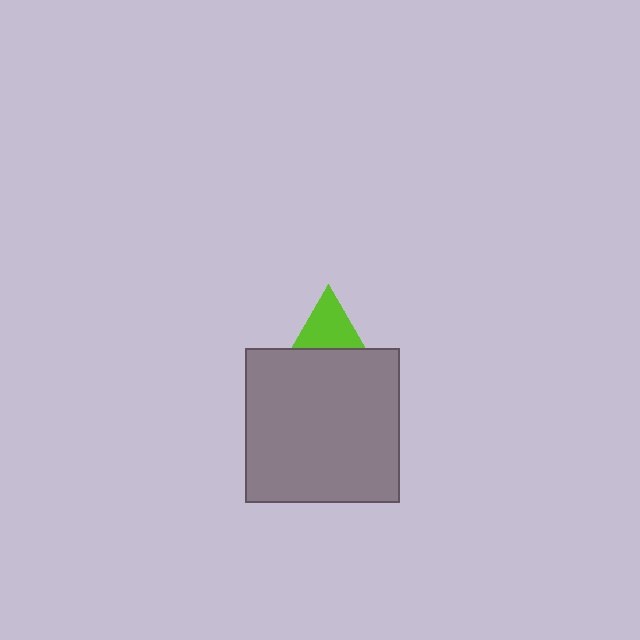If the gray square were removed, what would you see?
You would see the complete lime triangle.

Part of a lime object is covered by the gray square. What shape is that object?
It is a triangle.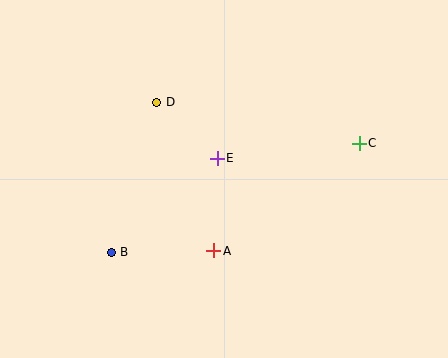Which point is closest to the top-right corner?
Point C is closest to the top-right corner.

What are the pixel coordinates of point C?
Point C is at (359, 143).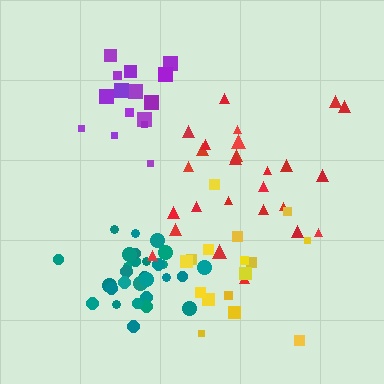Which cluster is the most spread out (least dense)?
Yellow.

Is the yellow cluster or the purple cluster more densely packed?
Purple.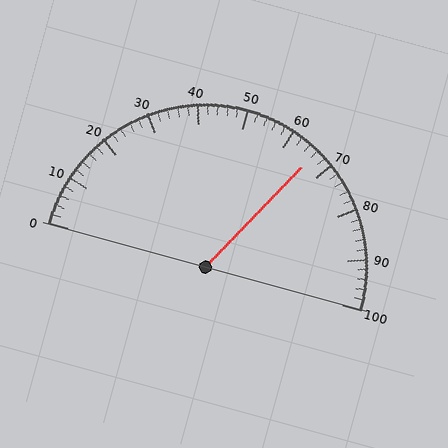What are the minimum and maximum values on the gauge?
The gauge ranges from 0 to 100.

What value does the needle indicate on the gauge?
The needle indicates approximately 66.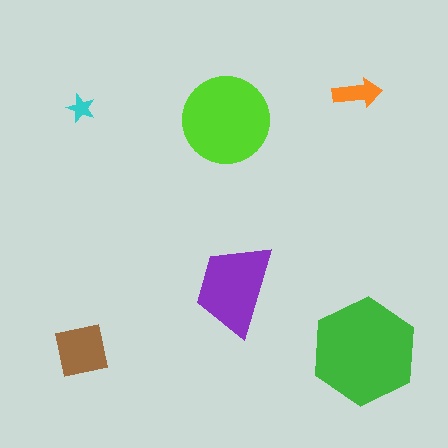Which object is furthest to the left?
The cyan star is leftmost.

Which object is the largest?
The green hexagon.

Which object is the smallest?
The cyan star.